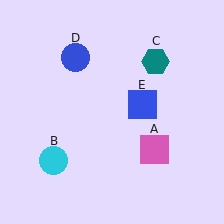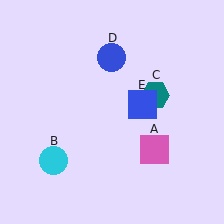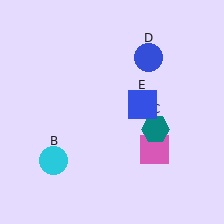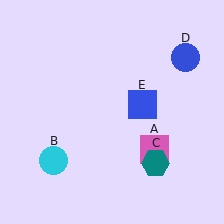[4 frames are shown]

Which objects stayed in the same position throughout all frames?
Pink square (object A) and cyan circle (object B) and blue square (object E) remained stationary.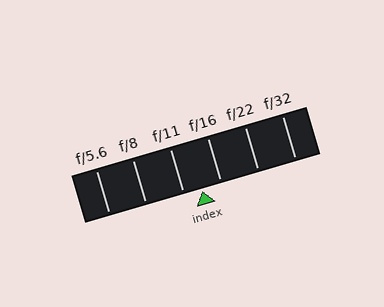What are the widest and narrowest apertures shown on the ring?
The widest aperture shown is f/5.6 and the narrowest is f/32.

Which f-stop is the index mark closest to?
The index mark is closest to f/11.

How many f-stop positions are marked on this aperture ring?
There are 6 f-stop positions marked.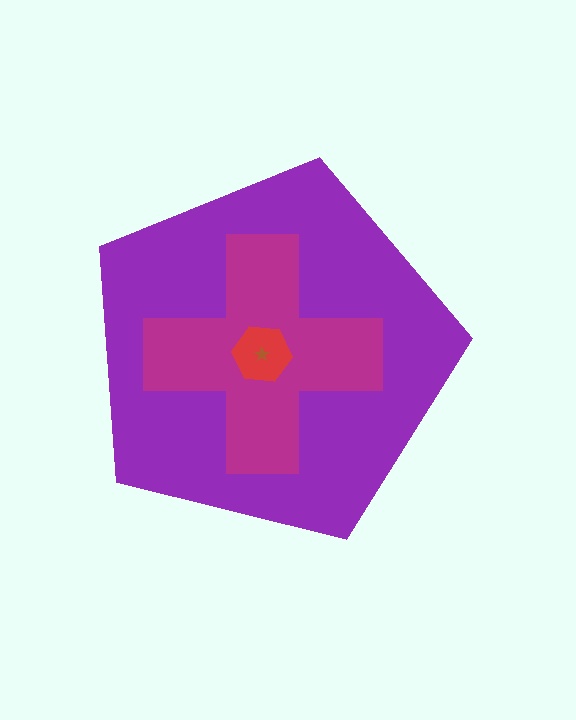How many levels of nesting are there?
4.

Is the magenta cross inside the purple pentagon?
Yes.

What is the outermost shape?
The purple pentagon.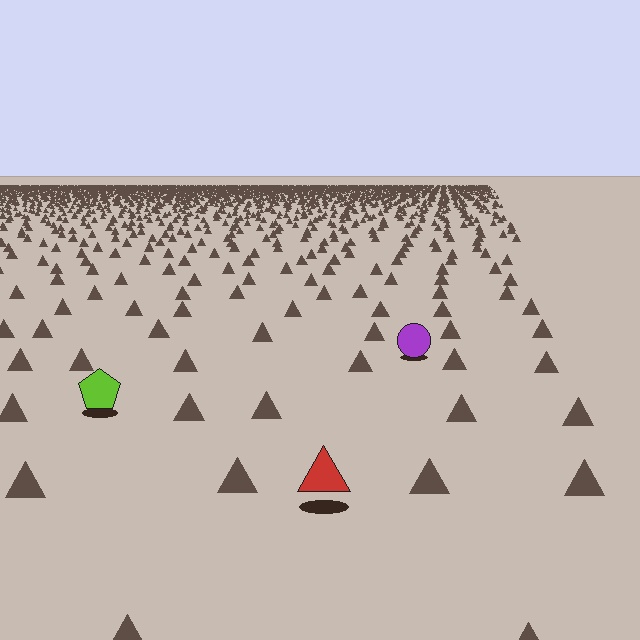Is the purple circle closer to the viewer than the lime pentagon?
No. The lime pentagon is closer — you can tell from the texture gradient: the ground texture is coarser near it.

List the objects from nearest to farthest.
From nearest to farthest: the red triangle, the lime pentagon, the purple circle.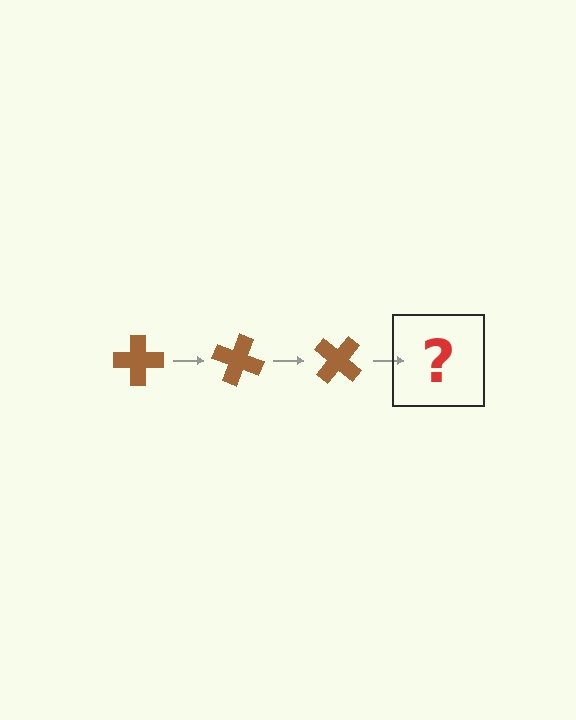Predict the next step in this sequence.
The next step is a brown cross rotated 60 degrees.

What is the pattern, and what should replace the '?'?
The pattern is that the cross rotates 20 degrees each step. The '?' should be a brown cross rotated 60 degrees.